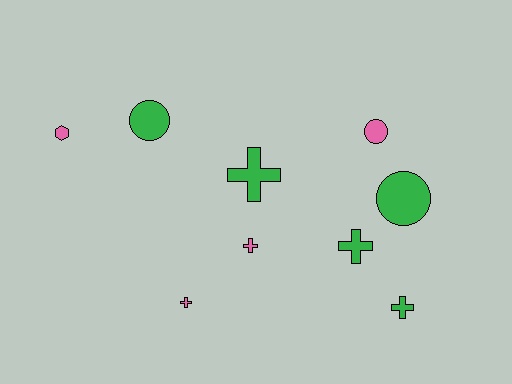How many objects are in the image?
There are 9 objects.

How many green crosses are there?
There are 3 green crosses.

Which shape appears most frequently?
Cross, with 5 objects.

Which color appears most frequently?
Green, with 5 objects.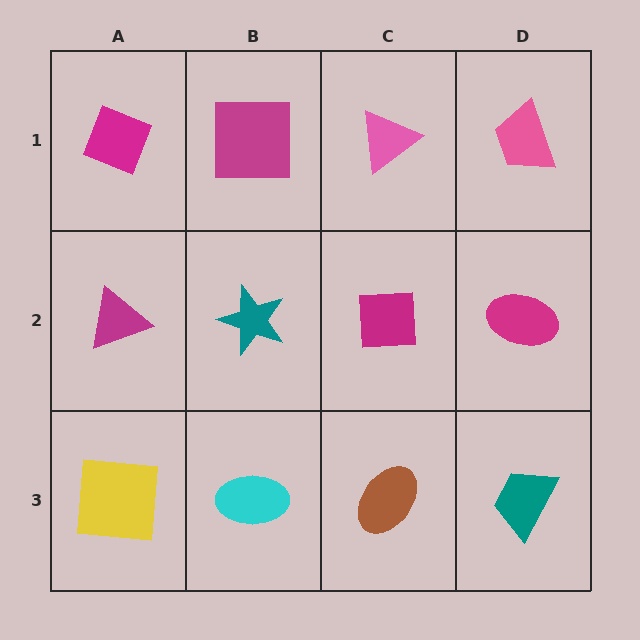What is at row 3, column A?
A yellow square.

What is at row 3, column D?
A teal trapezoid.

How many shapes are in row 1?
4 shapes.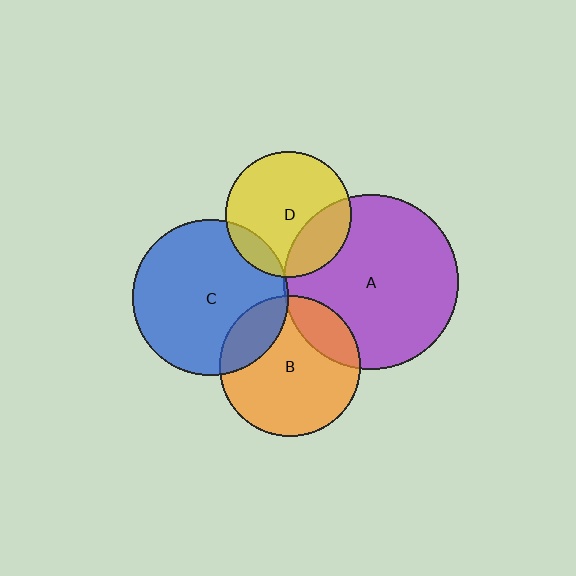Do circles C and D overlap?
Yes.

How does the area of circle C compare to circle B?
Approximately 1.2 times.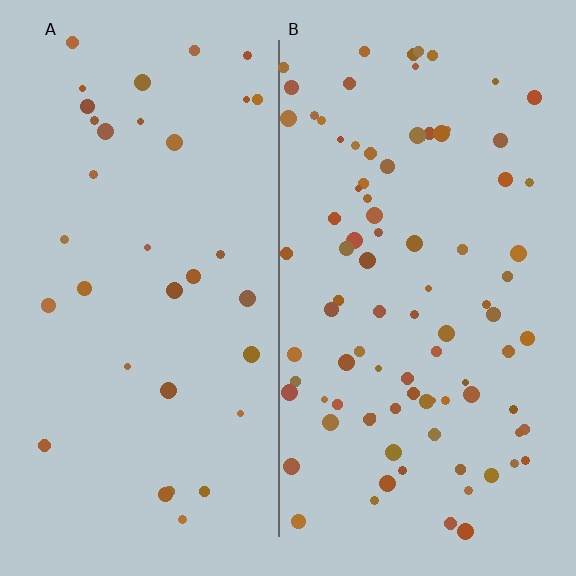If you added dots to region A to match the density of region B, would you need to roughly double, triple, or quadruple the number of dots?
Approximately triple.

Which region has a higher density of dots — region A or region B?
B (the right).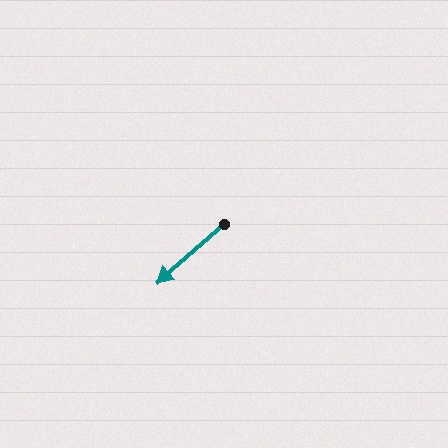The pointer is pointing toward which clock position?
Roughly 8 o'clock.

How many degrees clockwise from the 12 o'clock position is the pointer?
Approximately 229 degrees.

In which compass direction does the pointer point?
Southwest.